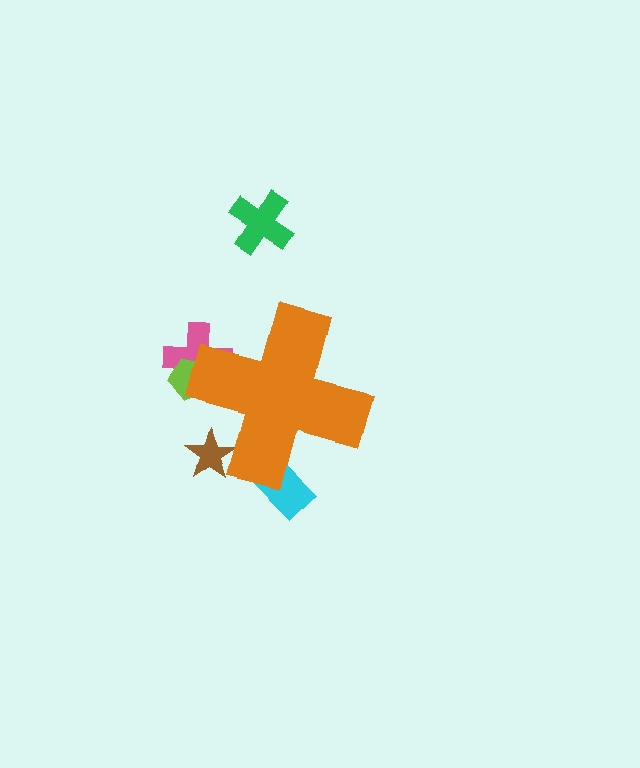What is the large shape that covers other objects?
An orange cross.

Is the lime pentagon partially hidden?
Yes, the lime pentagon is partially hidden behind the orange cross.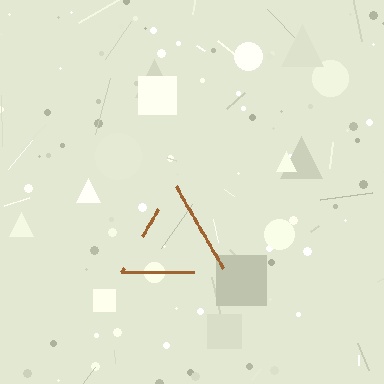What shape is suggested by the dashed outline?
The dashed outline suggests a triangle.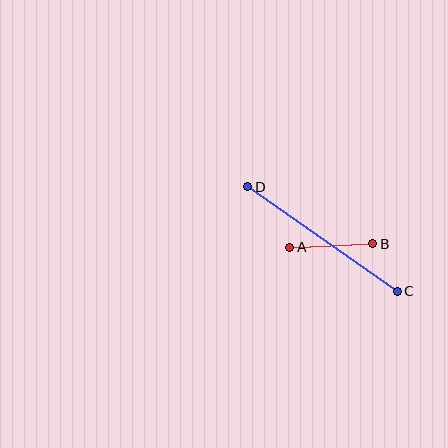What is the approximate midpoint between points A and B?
The midpoint is at approximately (331, 245) pixels.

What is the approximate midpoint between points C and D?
The midpoint is at approximately (322, 239) pixels.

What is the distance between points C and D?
The distance is approximately 183 pixels.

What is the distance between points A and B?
The distance is approximately 83 pixels.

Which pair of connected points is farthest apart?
Points C and D are farthest apart.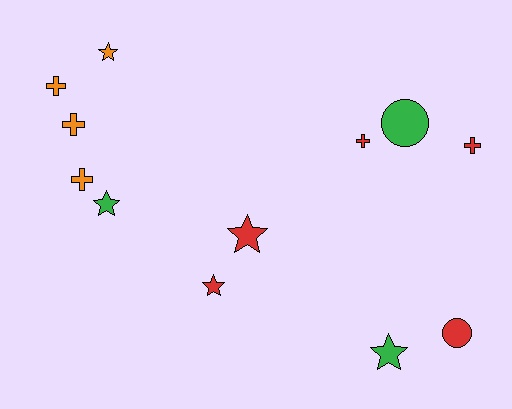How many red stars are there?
There are 2 red stars.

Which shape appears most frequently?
Star, with 5 objects.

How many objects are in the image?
There are 12 objects.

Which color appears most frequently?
Red, with 5 objects.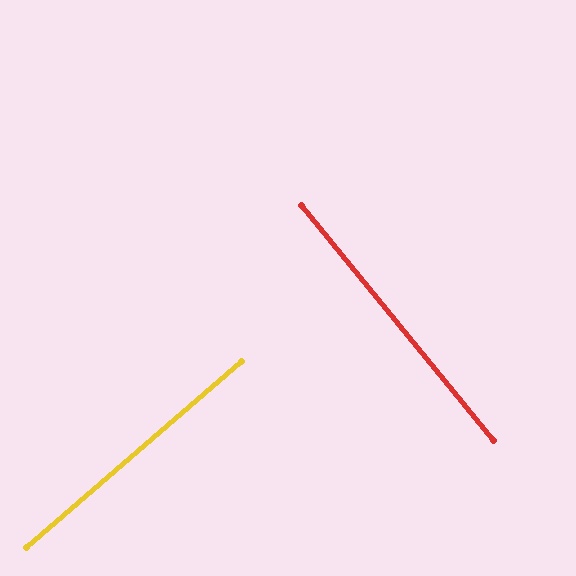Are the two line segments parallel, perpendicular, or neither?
Perpendicular — they meet at approximately 88°.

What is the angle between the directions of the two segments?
Approximately 88 degrees.